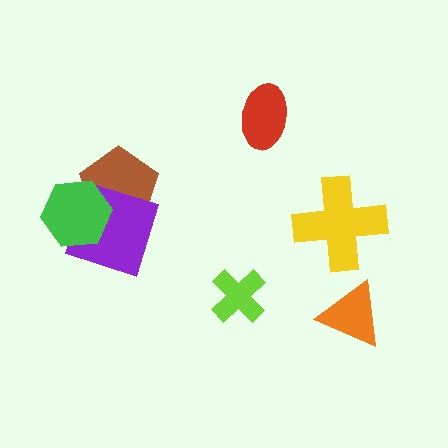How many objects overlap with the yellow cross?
0 objects overlap with the yellow cross.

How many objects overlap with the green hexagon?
2 objects overlap with the green hexagon.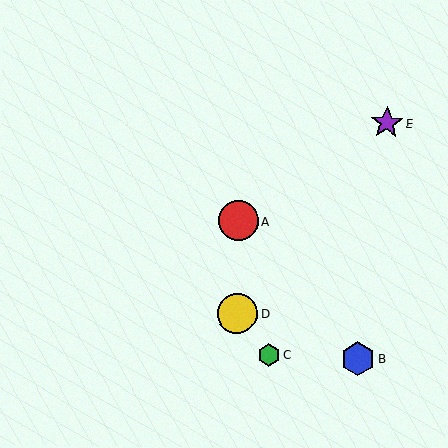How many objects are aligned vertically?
2 objects (A, D) are aligned vertically.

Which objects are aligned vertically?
Objects A, D are aligned vertically.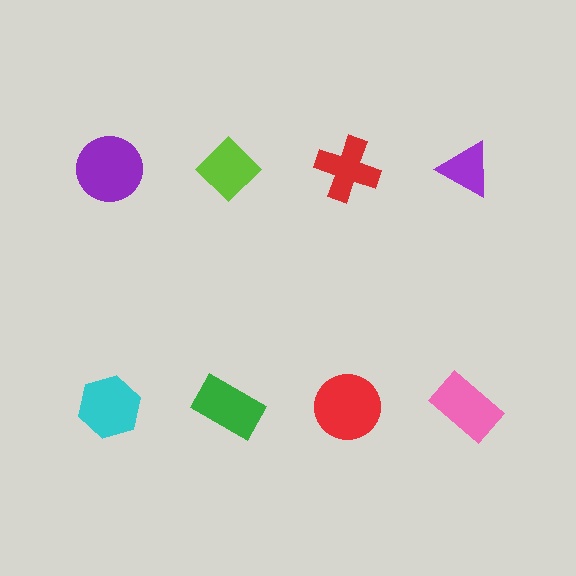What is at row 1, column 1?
A purple circle.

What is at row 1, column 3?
A red cross.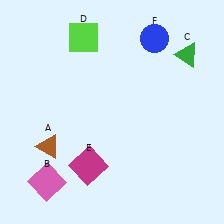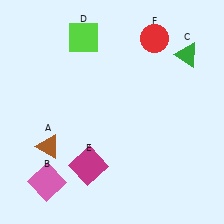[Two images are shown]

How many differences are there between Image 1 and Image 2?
There is 1 difference between the two images.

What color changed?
The circle (F) changed from blue in Image 1 to red in Image 2.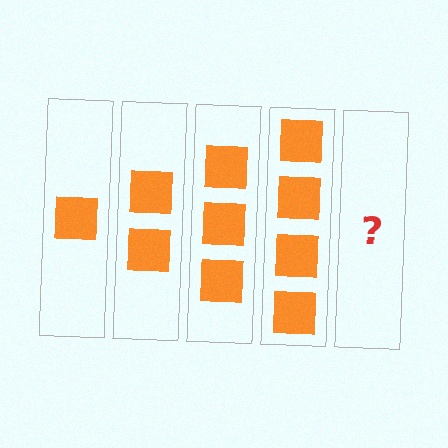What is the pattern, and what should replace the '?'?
The pattern is that each step adds one more square. The '?' should be 5 squares.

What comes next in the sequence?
The next element should be 5 squares.